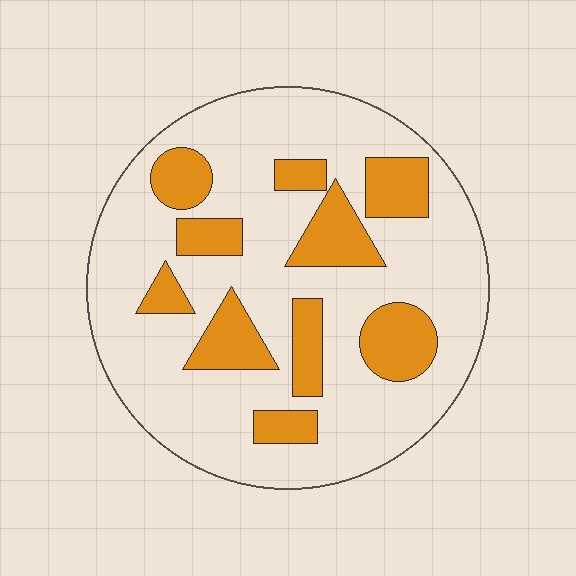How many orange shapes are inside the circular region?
10.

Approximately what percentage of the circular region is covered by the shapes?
Approximately 25%.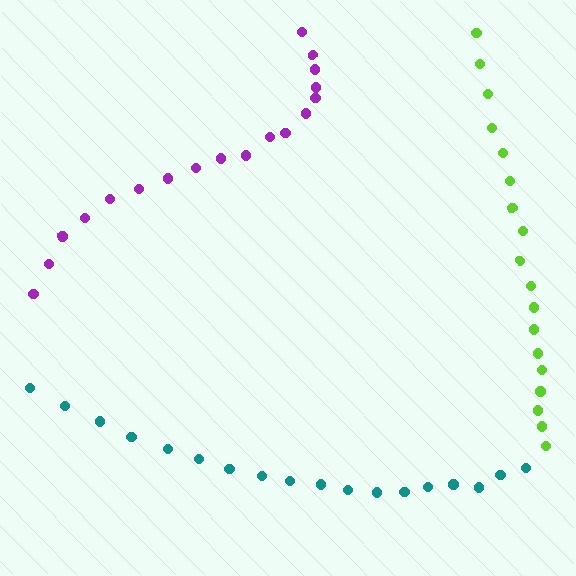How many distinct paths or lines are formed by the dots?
There are 3 distinct paths.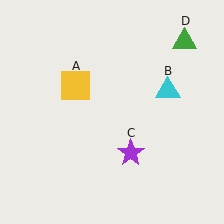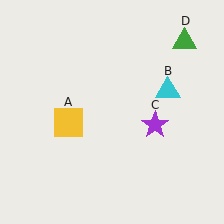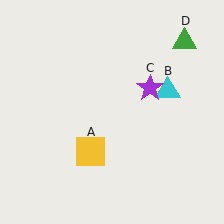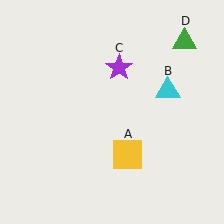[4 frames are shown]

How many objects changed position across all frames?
2 objects changed position: yellow square (object A), purple star (object C).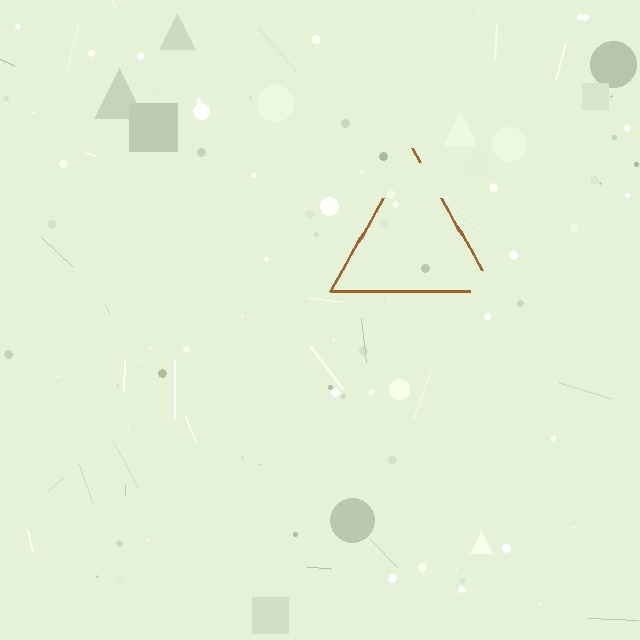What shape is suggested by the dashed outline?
The dashed outline suggests a triangle.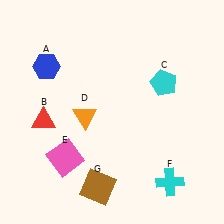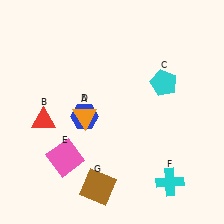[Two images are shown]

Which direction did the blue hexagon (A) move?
The blue hexagon (A) moved down.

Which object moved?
The blue hexagon (A) moved down.